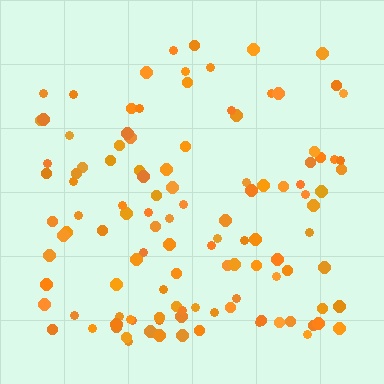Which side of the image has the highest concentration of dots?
The bottom.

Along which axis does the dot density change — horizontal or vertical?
Vertical.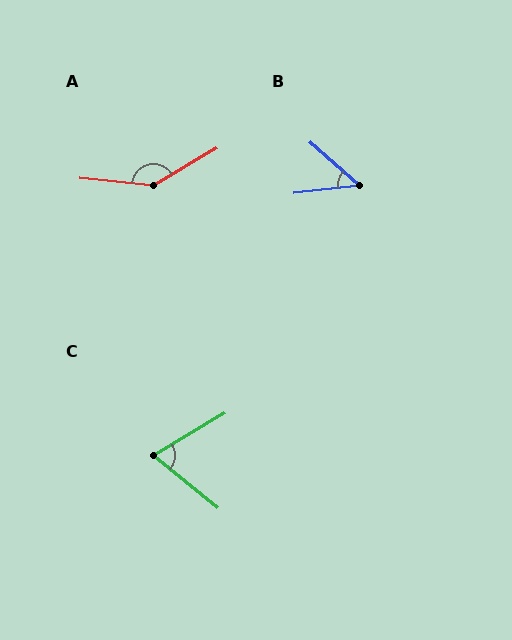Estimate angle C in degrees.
Approximately 70 degrees.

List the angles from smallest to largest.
B (48°), C (70°), A (144°).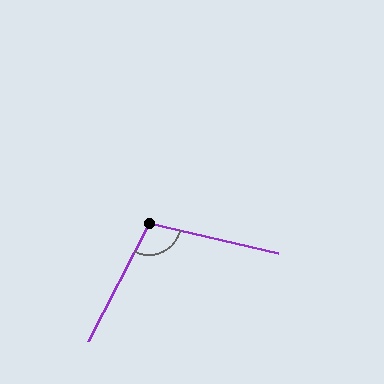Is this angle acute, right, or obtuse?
It is obtuse.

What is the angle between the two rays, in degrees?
Approximately 104 degrees.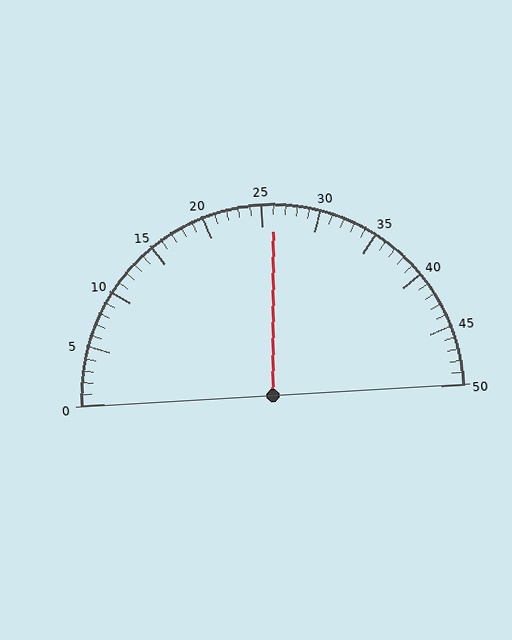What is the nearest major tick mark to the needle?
The nearest major tick mark is 25.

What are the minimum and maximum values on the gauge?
The gauge ranges from 0 to 50.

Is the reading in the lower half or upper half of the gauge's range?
The reading is in the upper half of the range (0 to 50).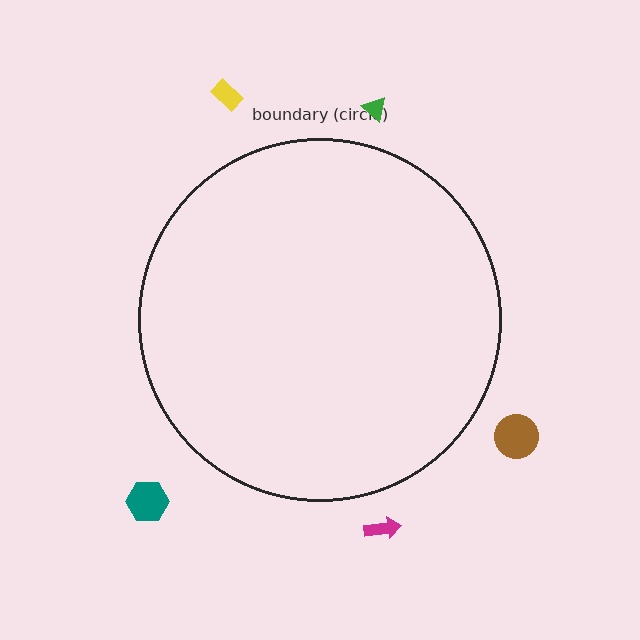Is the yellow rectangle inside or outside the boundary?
Outside.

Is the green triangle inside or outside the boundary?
Outside.